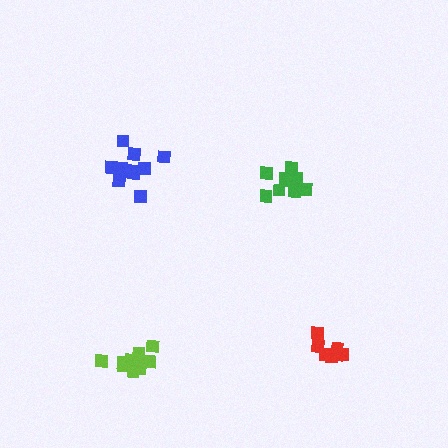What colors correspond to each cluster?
The clusters are colored: green, blue, lime, red.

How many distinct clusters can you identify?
There are 4 distinct clusters.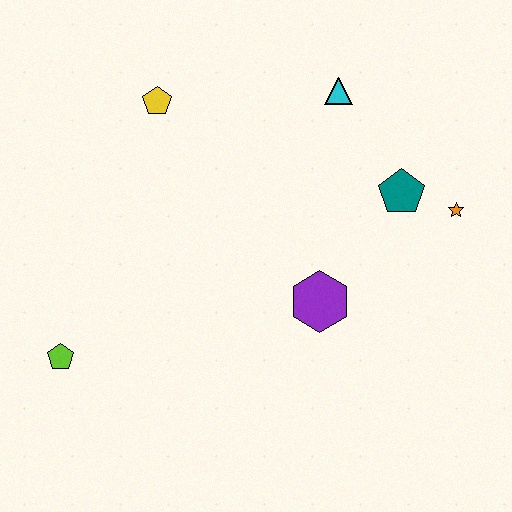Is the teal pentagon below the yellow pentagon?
Yes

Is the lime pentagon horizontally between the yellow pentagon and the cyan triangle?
No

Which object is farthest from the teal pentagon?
The lime pentagon is farthest from the teal pentagon.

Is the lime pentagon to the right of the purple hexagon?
No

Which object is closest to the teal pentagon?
The orange star is closest to the teal pentagon.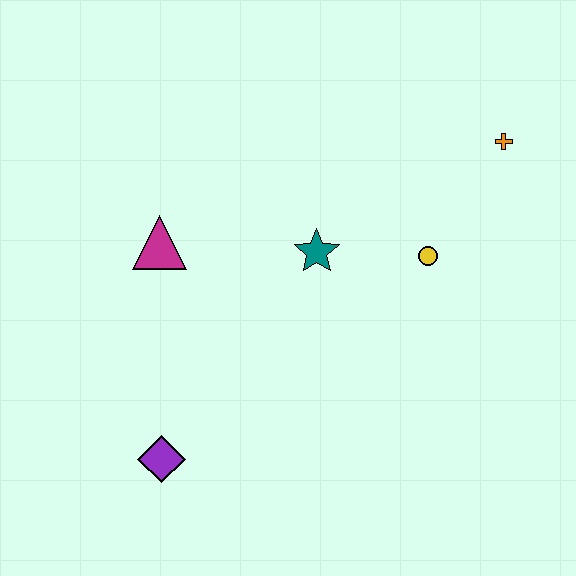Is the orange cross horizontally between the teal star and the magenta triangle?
No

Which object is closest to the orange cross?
The yellow circle is closest to the orange cross.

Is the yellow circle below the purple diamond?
No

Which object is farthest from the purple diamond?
The orange cross is farthest from the purple diamond.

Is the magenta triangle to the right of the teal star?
No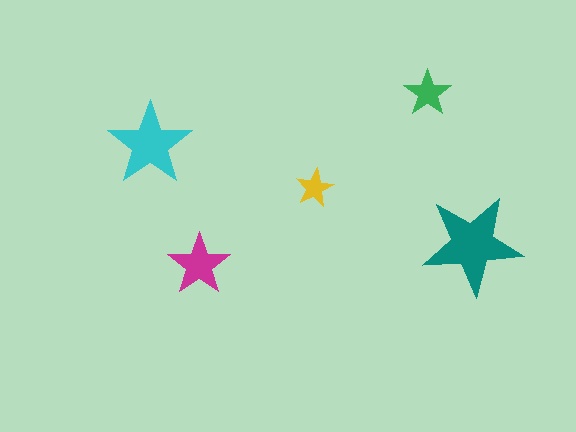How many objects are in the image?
There are 5 objects in the image.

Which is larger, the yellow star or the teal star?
The teal one.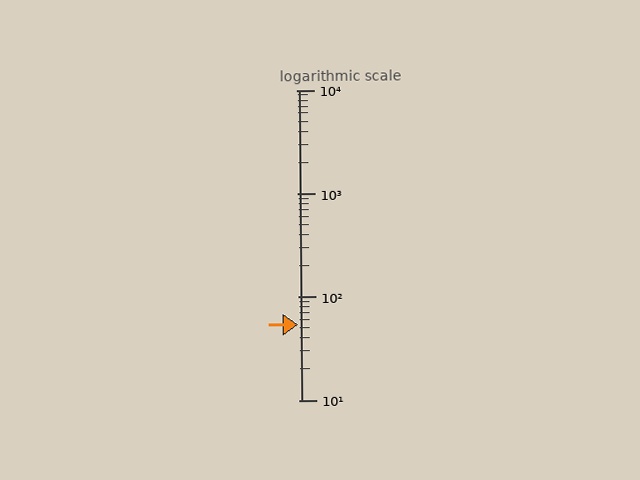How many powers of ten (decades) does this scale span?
The scale spans 3 decades, from 10 to 10000.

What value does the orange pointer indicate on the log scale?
The pointer indicates approximately 54.